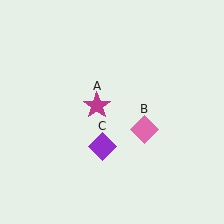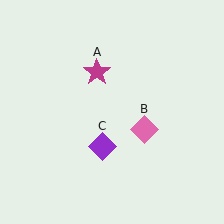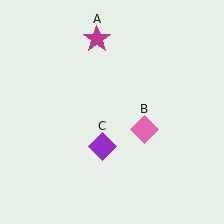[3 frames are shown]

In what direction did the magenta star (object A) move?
The magenta star (object A) moved up.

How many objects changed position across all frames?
1 object changed position: magenta star (object A).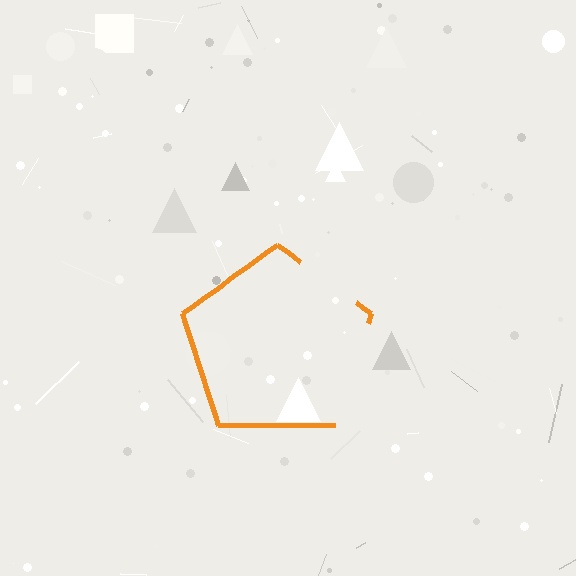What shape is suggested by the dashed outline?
The dashed outline suggests a pentagon.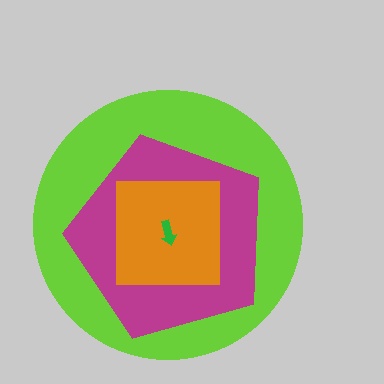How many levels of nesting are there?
4.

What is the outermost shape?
The lime circle.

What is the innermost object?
The green arrow.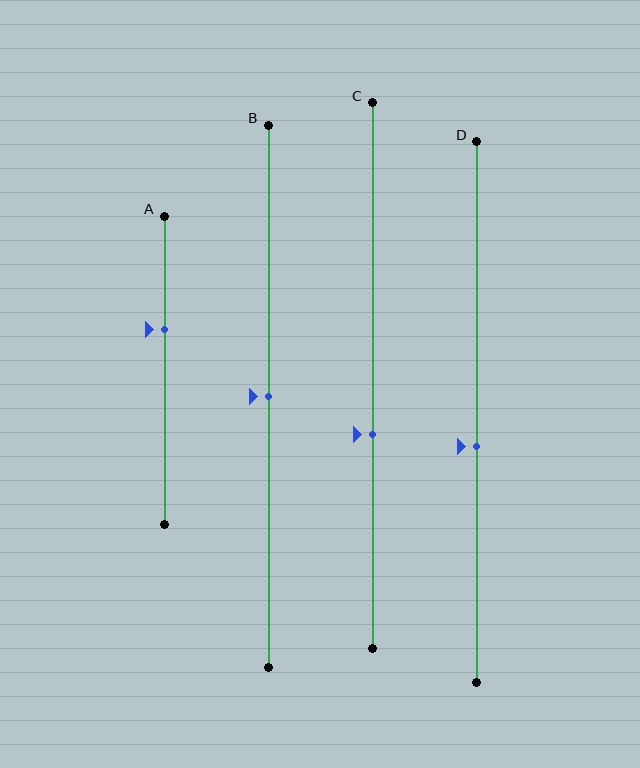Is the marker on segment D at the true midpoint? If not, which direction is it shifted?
No, the marker on segment D is shifted downward by about 6% of the segment length.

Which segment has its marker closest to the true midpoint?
Segment B has its marker closest to the true midpoint.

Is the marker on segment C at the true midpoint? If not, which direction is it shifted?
No, the marker on segment C is shifted downward by about 11% of the segment length.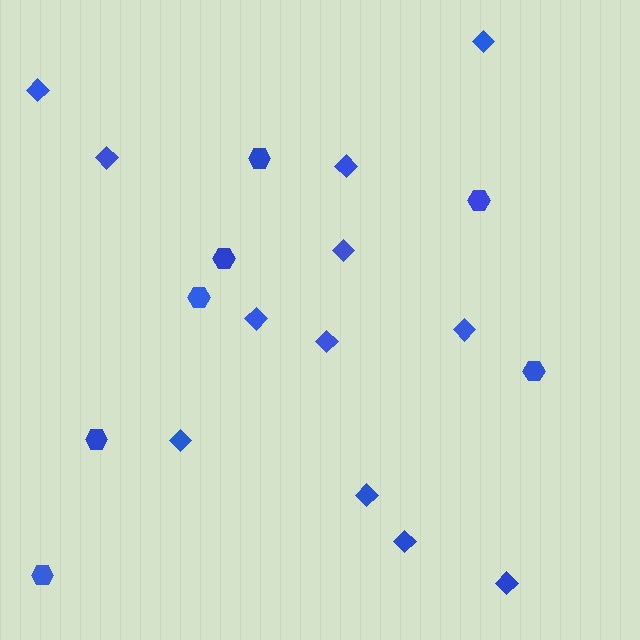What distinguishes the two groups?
There are 2 groups: one group of hexagons (7) and one group of diamonds (12).